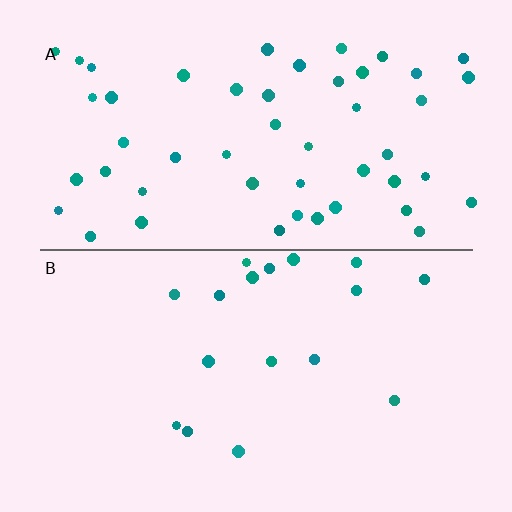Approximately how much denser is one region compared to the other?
Approximately 2.9× — region A over region B.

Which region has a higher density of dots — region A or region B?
A (the top).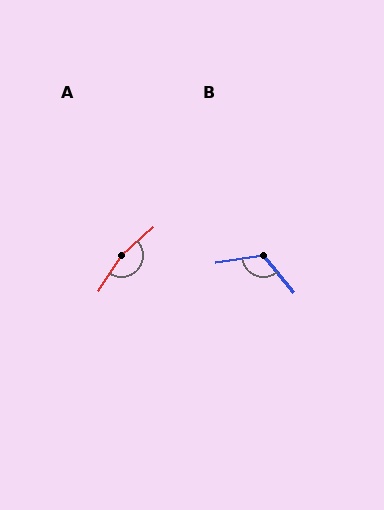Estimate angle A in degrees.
Approximately 163 degrees.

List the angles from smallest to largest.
B (121°), A (163°).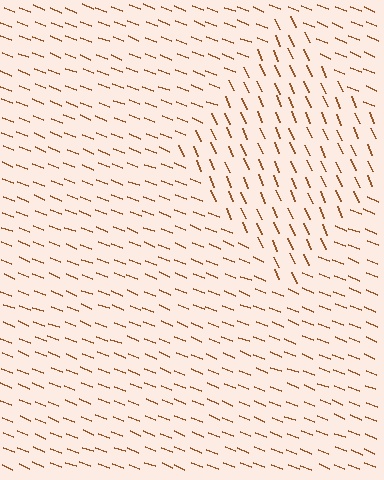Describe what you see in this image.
The image is filled with small brown line segments. A diamond region in the image has lines oriented differently from the surrounding lines, creating a visible texture boundary.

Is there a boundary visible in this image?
Yes, there is a texture boundary formed by a change in line orientation.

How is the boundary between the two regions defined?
The boundary is defined purely by a change in line orientation (approximately 45 degrees difference). All lines are the same color and thickness.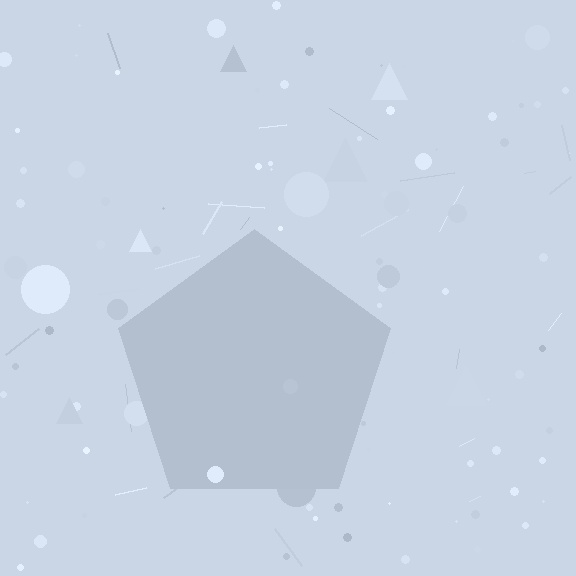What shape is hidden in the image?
A pentagon is hidden in the image.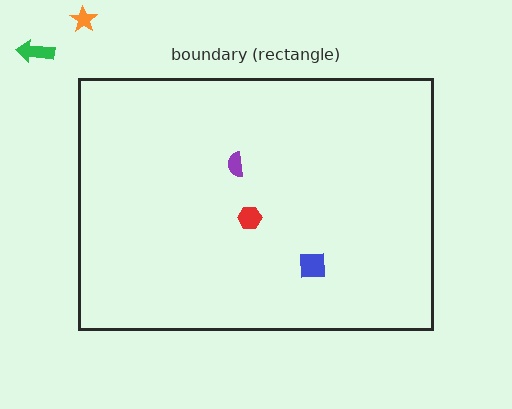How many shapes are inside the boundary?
3 inside, 2 outside.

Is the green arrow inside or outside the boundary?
Outside.